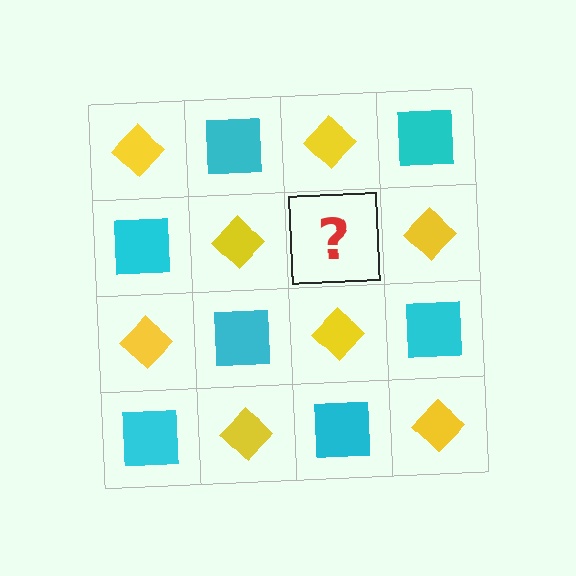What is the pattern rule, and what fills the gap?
The rule is that it alternates yellow diamond and cyan square in a checkerboard pattern. The gap should be filled with a cyan square.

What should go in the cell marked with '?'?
The missing cell should contain a cyan square.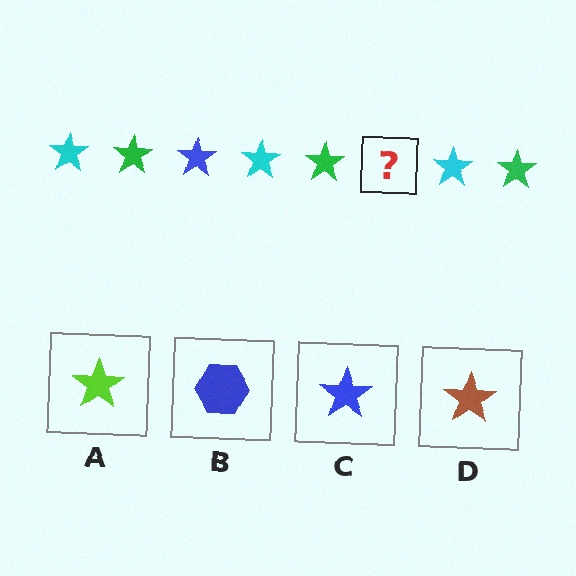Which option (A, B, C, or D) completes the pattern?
C.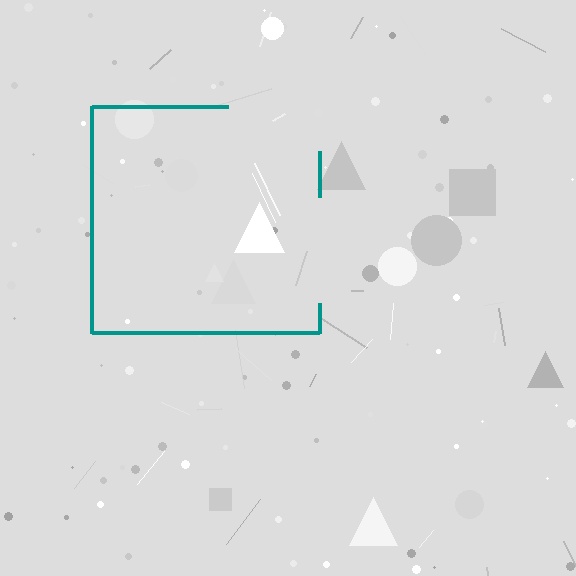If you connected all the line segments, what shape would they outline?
They would outline a square.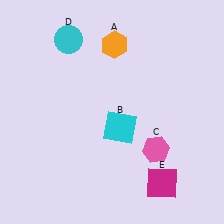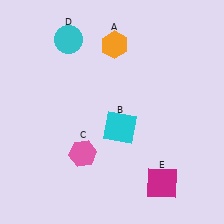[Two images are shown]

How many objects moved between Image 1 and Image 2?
1 object moved between the two images.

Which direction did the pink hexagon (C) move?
The pink hexagon (C) moved left.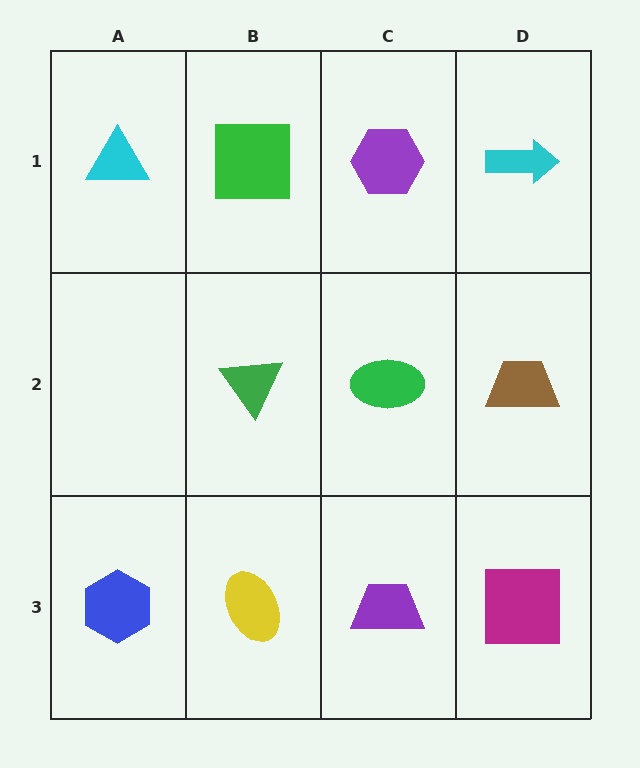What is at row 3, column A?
A blue hexagon.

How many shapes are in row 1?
4 shapes.